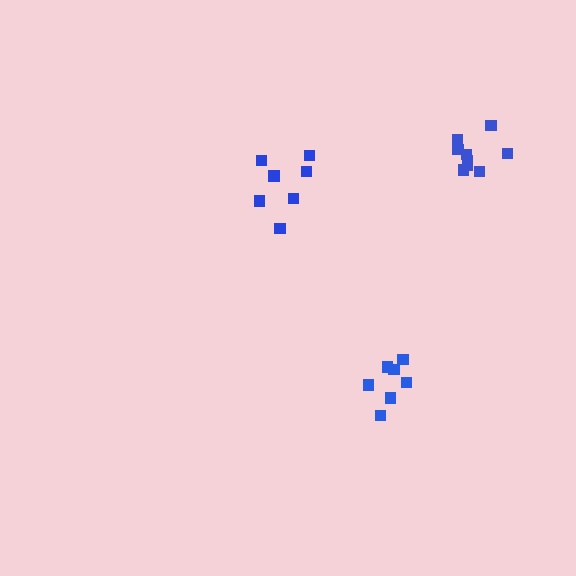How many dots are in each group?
Group 1: 7 dots, Group 2: 7 dots, Group 3: 9 dots (23 total).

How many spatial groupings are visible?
There are 3 spatial groupings.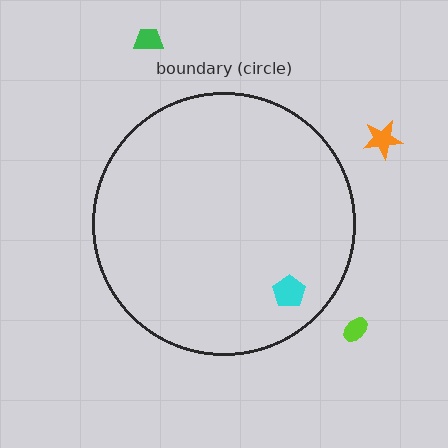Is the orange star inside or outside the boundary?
Outside.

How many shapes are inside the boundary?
1 inside, 3 outside.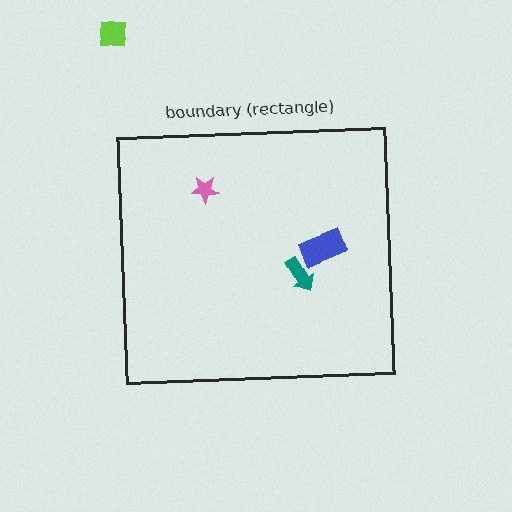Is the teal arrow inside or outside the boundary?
Inside.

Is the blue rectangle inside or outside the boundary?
Inside.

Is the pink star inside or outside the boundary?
Inside.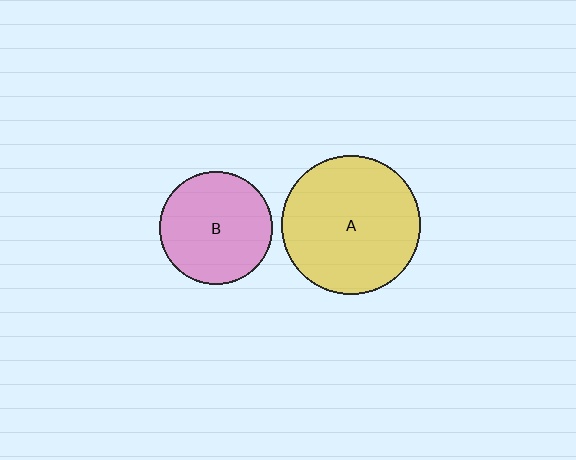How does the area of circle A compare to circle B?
Approximately 1.5 times.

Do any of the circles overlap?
No, none of the circles overlap.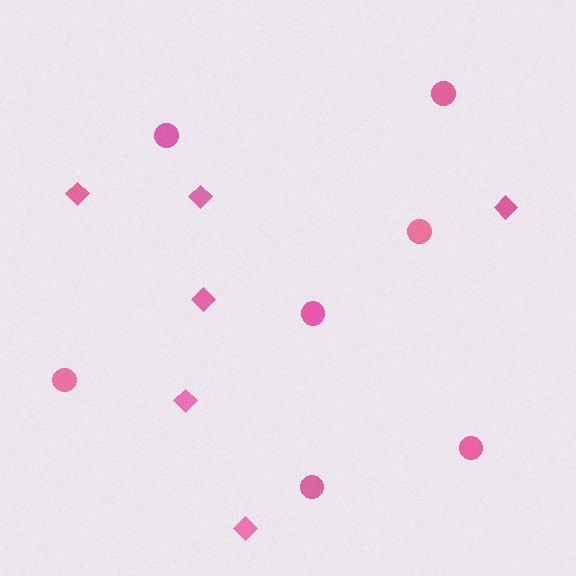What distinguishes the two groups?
There are 2 groups: one group of circles (7) and one group of diamonds (6).